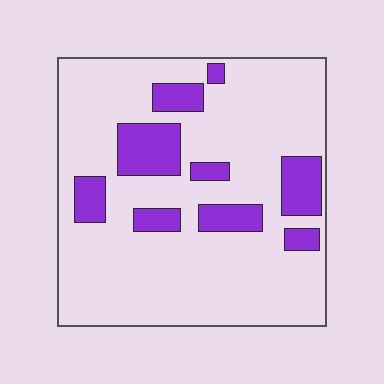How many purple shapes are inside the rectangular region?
9.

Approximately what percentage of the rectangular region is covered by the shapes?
Approximately 20%.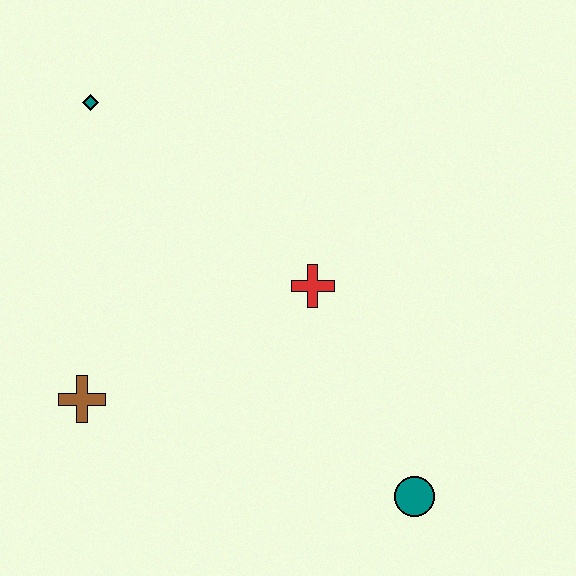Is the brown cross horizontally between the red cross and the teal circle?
No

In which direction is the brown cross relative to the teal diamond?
The brown cross is below the teal diamond.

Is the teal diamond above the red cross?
Yes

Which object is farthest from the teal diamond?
The teal circle is farthest from the teal diamond.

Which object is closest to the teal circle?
The red cross is closest to the teal circle.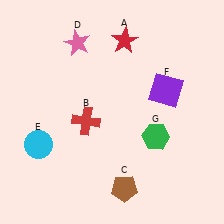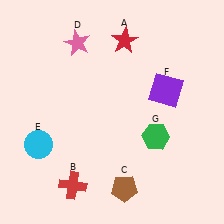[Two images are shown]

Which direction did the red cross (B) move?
The red cross (B) moved down.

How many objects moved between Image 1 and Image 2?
1 object moved between the two images.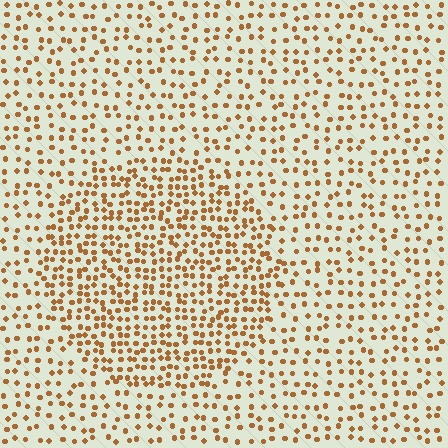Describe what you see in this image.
The image contains small brown elements arranged at two different densities. A circle-shaped region is visible where the elements are more densely packed than the surrounding area.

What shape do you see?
I see a circle.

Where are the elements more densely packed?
The elements are more densely packed inside the circle boundary.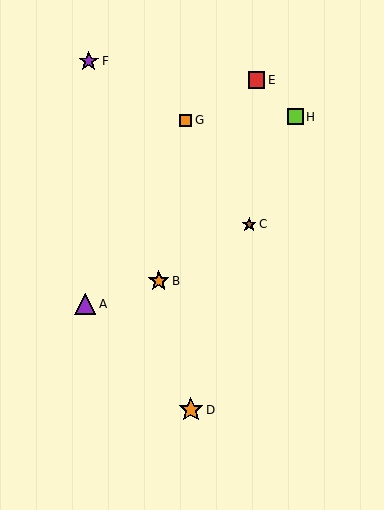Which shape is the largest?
The orange star (labeled D) is the largest.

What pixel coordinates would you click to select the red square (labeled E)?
Click at (257, 80) to select the red square E.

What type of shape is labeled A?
Shape A is a purple triangle.